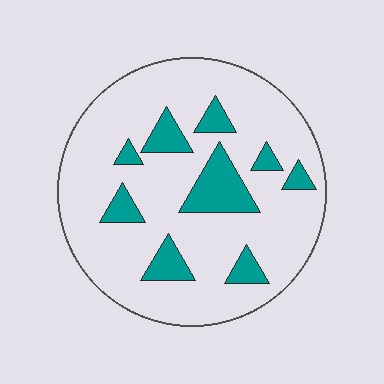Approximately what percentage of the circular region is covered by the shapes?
Approximately 15%.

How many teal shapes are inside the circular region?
9.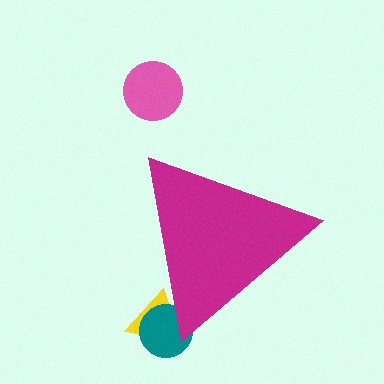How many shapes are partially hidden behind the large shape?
2 shapes are partially hidden.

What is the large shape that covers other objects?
A magenta triangle.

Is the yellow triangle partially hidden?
Yes, the yellow triangle is partially hidden behind the magenta triangle.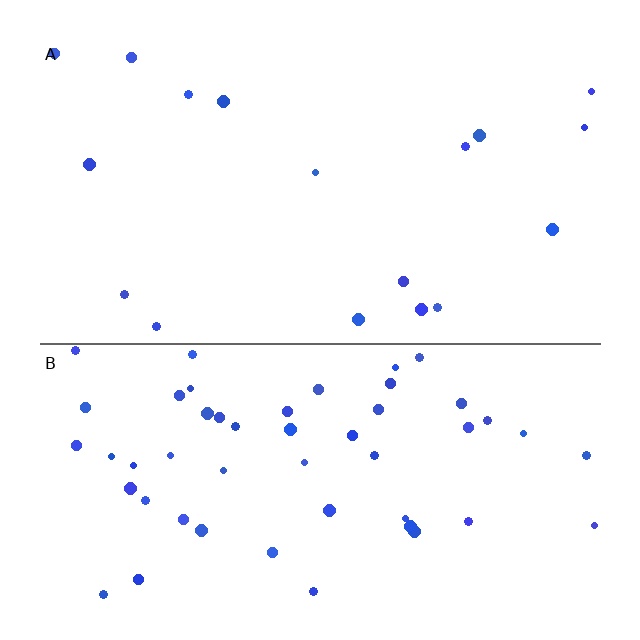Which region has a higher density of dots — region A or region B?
B (the bottom).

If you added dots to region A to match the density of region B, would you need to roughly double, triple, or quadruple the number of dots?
Approximately triple.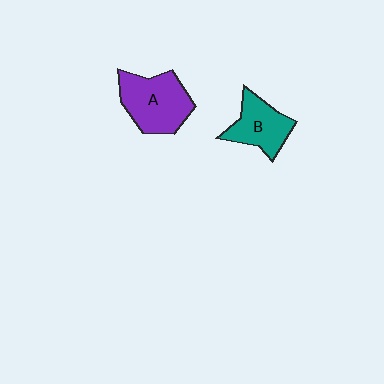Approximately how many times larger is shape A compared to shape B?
Approximately 1.4 times.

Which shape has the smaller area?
Shape B (teal).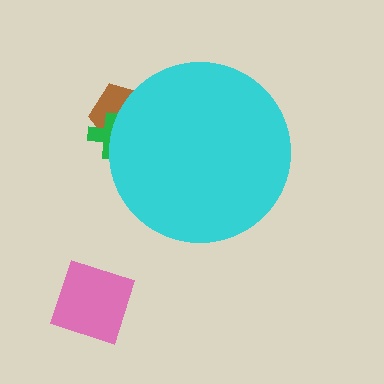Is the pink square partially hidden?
No, the pink square is fully visible.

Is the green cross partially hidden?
Yes, the green cross is partially hidden behind the cyan circle.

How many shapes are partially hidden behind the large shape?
2 shapes are partially hidden.